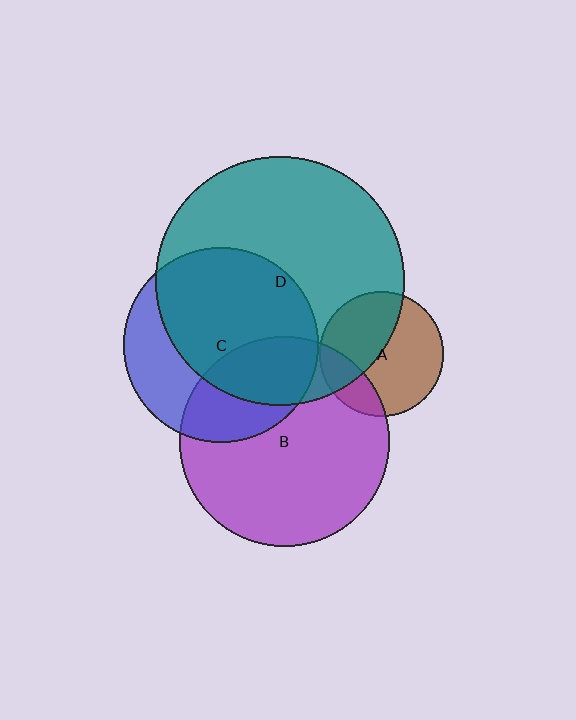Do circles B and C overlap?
Yes.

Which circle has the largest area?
Circle D (teal).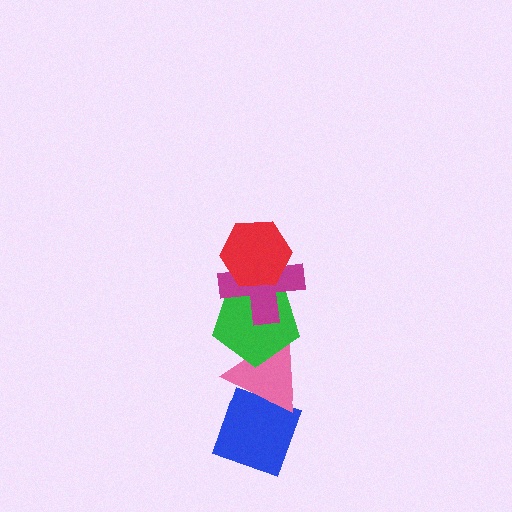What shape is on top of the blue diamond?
The pink triangle is on top of the blue diamond.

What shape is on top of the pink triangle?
The green pentagon is on top of the pink triangle.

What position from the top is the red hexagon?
The red hexagon is 1st from the top.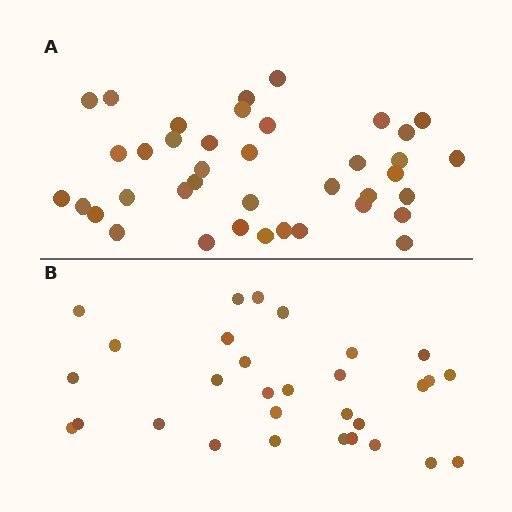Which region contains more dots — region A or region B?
Region A (the top region) has more dots.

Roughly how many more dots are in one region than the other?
Region A has roughly 8 or so more dots than region B.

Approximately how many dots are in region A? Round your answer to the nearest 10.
About 40 dots. (The exact count is 39, which rounds to 40.)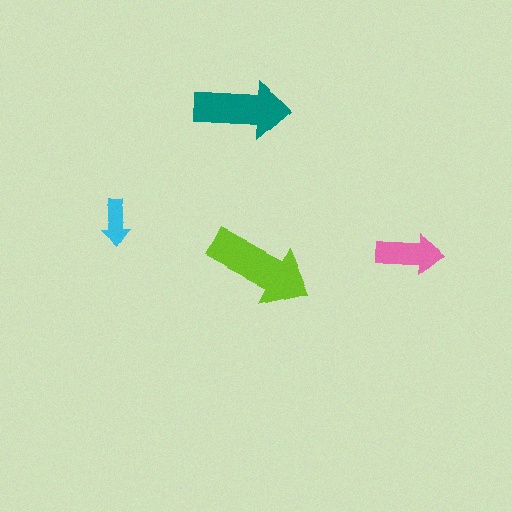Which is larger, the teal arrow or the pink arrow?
The teal one.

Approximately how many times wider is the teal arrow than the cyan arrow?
About 2 times wider.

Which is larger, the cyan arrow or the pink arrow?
The pink one.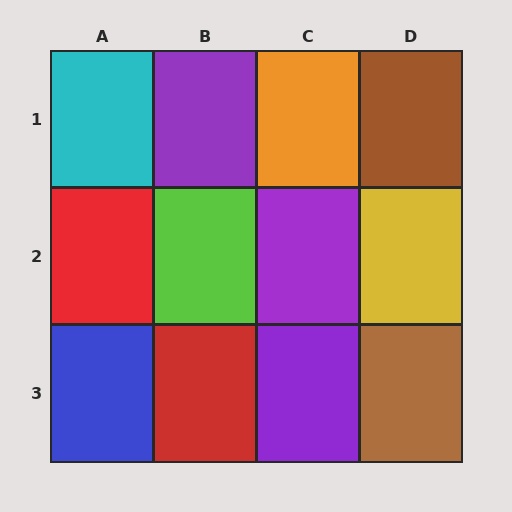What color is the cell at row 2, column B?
Lime.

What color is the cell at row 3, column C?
Purple.